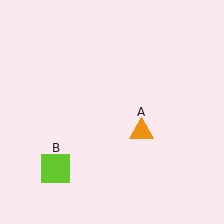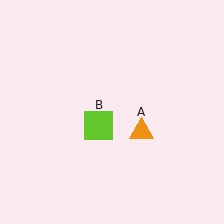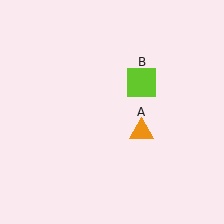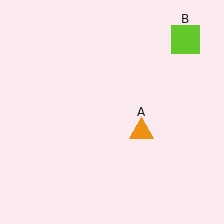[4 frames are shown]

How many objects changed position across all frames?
1 object changed position: lime square (object B).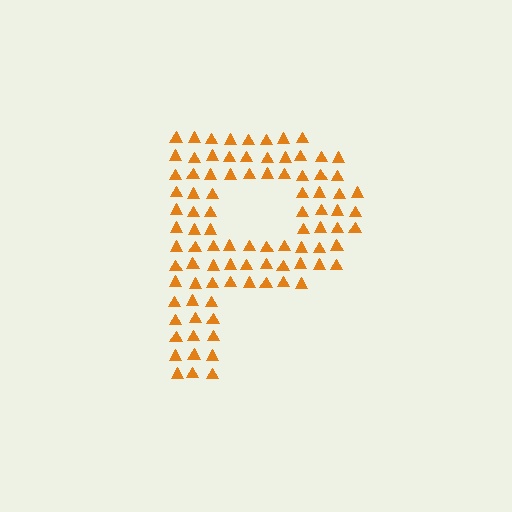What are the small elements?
The small elements are triangles.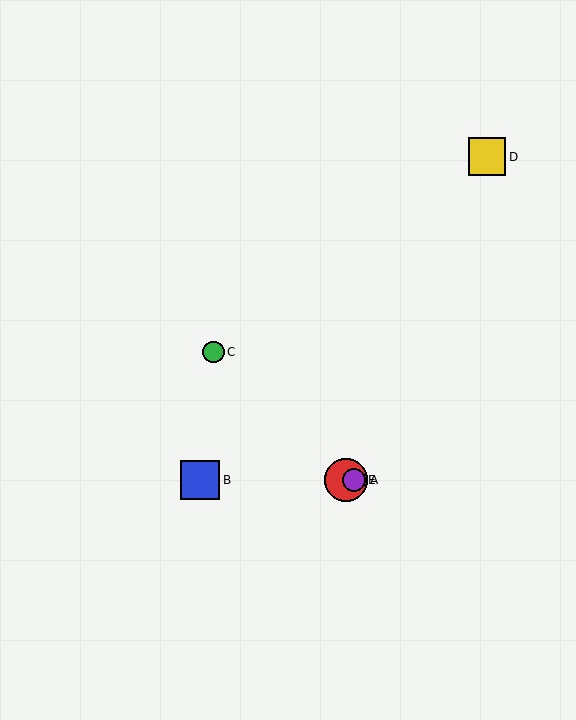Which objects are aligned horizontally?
Objects A, B, E are aligned horizontally.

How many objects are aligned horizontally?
3 objects (A, B, E) are aligned horizontally.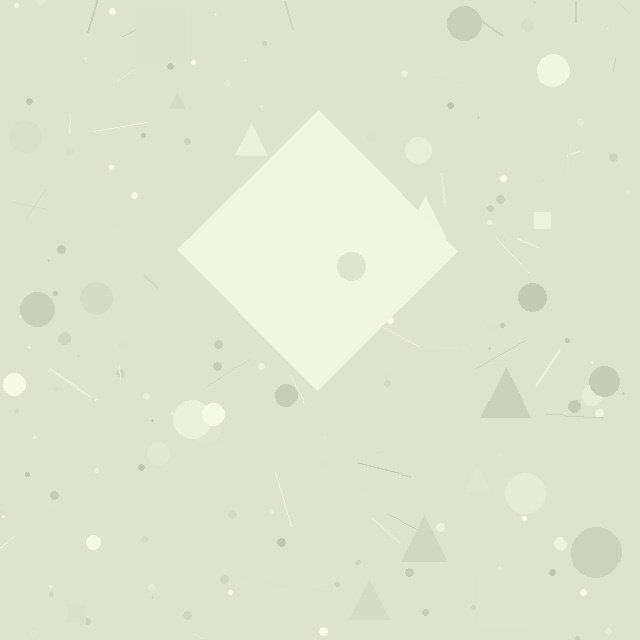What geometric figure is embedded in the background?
A diamond is embedded in the background.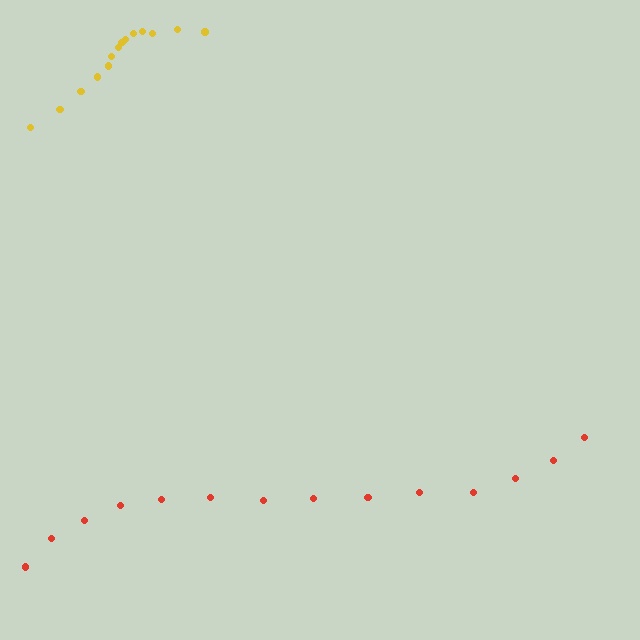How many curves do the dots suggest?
There are 2 distinct paths.